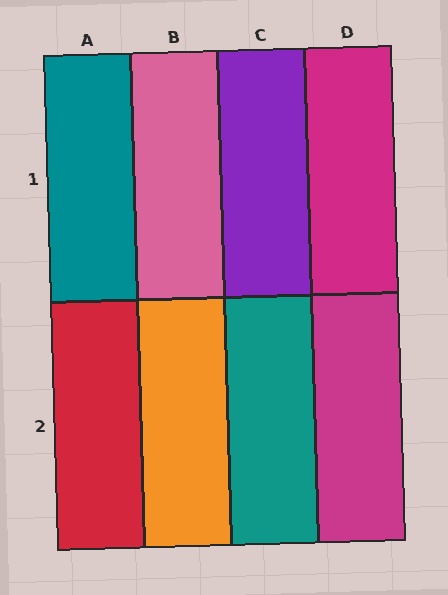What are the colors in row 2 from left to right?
Red, orange, teal, magenta.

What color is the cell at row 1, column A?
Teal.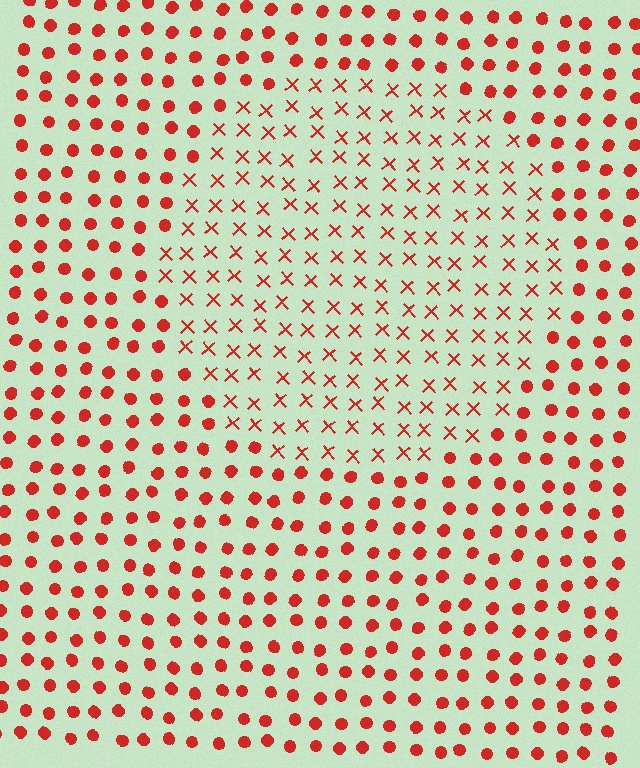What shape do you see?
I see a circle.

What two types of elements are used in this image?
The image uses X marks inside the circle region and circles outside it.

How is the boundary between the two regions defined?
The boundary is defined by a change in element shape: X marks inside vs. circles outside. All elements share the same color and spacing.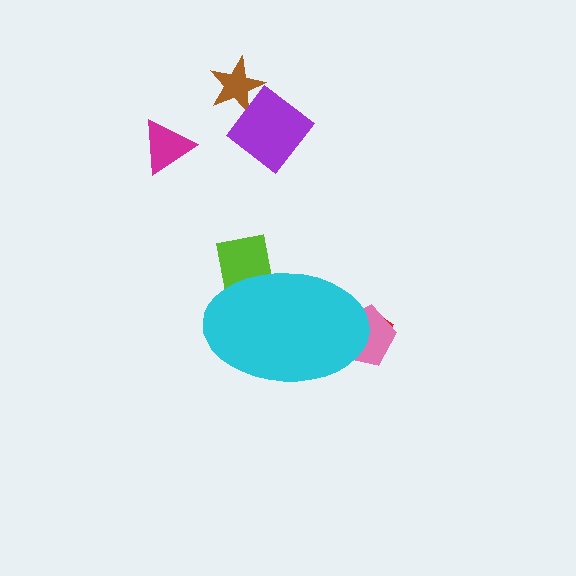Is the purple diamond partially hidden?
No, the purple diamond is fully visible.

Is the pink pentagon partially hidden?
Yes, the pink pentagon is partially hidden behind the cyan ellipse.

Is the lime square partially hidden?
Yes, the lime square is partially hidden behind the cyan ellipse.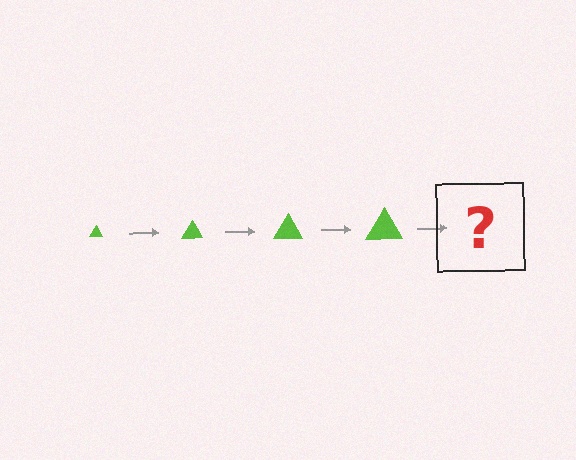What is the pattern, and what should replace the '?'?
The pattern is that the triangle gets progressively larger each step. The '?' should be a lime triangle, larger than the previous one.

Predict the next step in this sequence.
The next step is a lime triangle, larger than the previous one.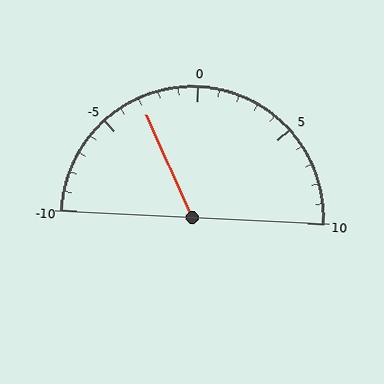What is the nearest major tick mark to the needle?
The nearest major tick mark is -5.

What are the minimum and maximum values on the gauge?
The gauge ranges from -10 to 10.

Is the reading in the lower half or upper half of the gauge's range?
The reading is in the lower half of the range (-10 to 10).